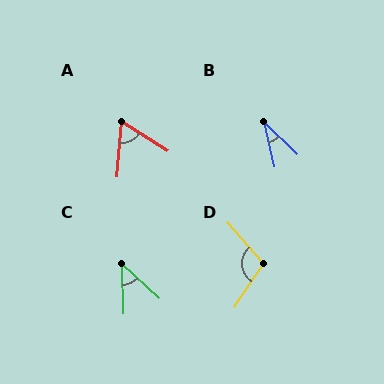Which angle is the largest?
D, at approximately 105 degrees.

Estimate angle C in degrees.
Approximately 45 degrees.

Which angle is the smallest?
B, at approximately 33 degrees.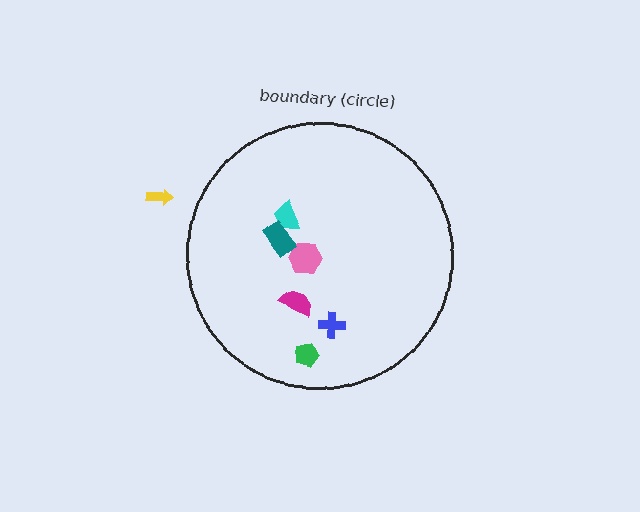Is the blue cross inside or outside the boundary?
Inside.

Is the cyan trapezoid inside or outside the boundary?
Inside.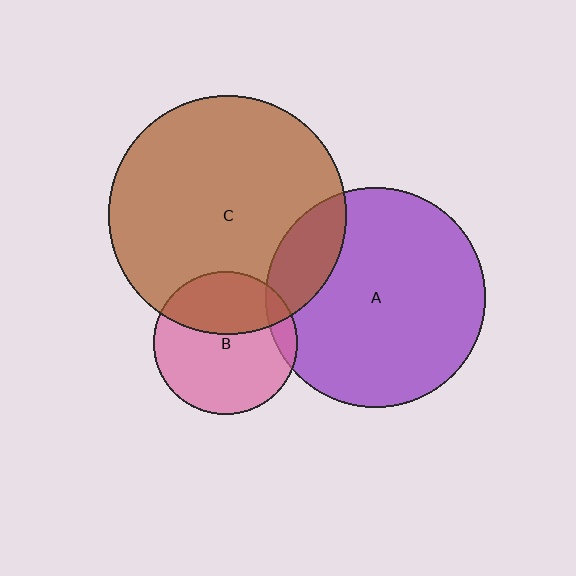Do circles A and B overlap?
Yes.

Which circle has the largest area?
Circle C (brown).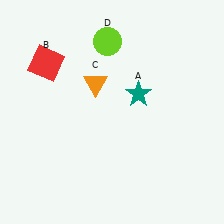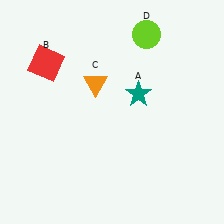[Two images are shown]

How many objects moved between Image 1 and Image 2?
1 object moved between the two images.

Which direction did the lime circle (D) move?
The lime circle (D) moved right.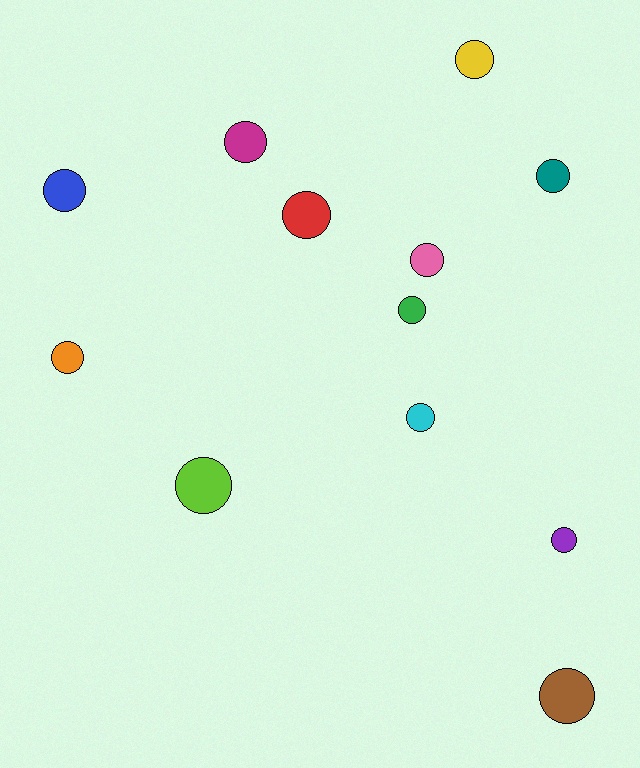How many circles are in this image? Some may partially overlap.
There are 12 circles.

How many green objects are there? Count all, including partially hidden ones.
There is 1 green object.